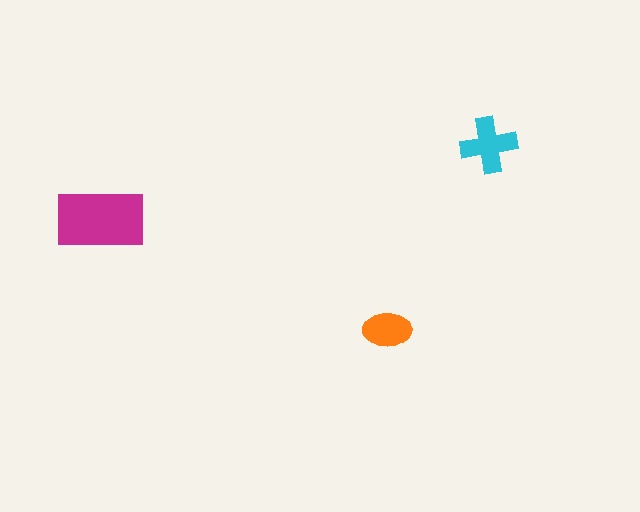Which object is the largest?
The magenta rectangle.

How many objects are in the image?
There are 3 objects in the image.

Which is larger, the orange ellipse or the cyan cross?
The cyan cross.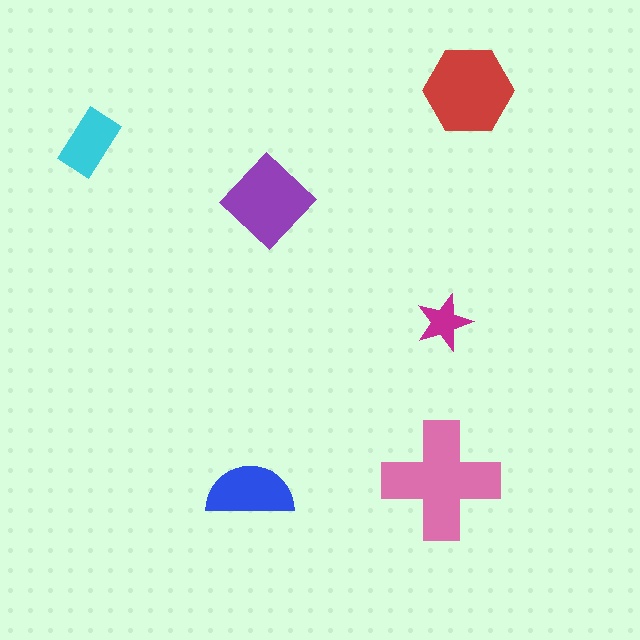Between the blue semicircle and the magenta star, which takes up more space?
The blue semicircle.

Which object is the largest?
The pink cross.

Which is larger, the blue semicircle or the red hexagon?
The red hexagon.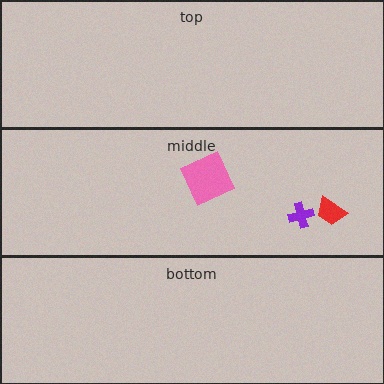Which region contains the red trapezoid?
The middle region.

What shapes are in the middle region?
The red trapezoid, the purple cross, the pink square.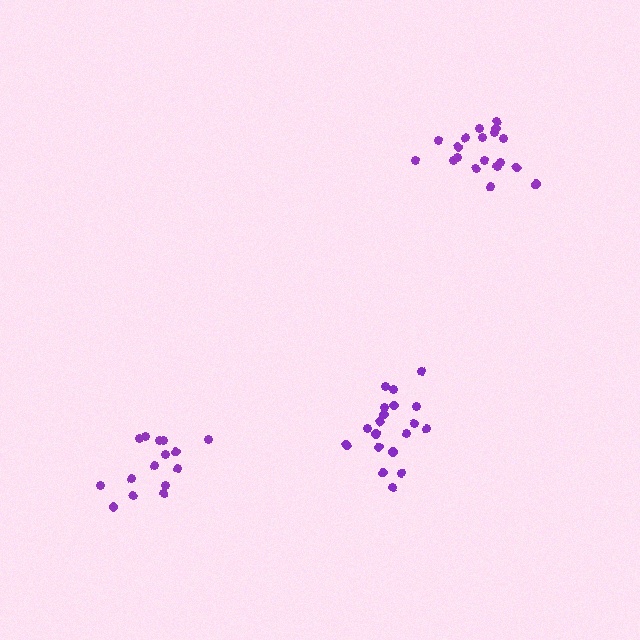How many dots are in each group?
Group 1: 19 dots, Group 2: 19 dots, Group 3: 15 dots (53 total).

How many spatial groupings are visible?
There are 3 spatial groupings.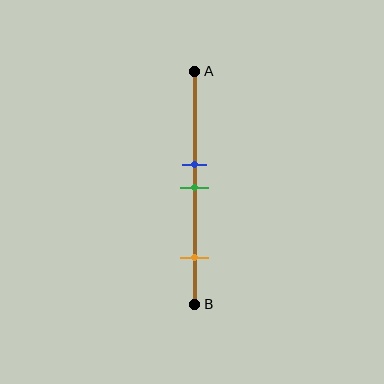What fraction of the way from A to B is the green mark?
The green mark is approximately 50% (0.5) of the way from A to B.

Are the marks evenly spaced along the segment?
No, the marks are not evenly spaced.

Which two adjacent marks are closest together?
The blue and green marks are the closest adjacent pair.